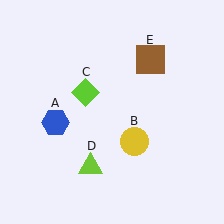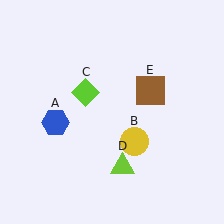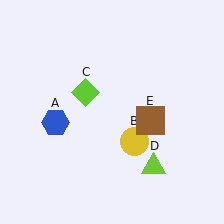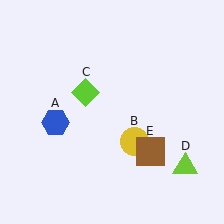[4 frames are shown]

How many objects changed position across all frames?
2 objects changed position: lime triangle (object D), brown square (object E).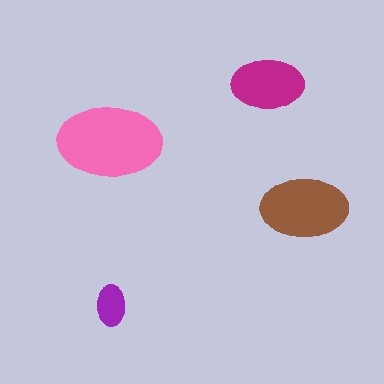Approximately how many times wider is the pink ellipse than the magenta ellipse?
About 1.5 times wider.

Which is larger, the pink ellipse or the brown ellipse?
The pink one.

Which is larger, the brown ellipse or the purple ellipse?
The brown one.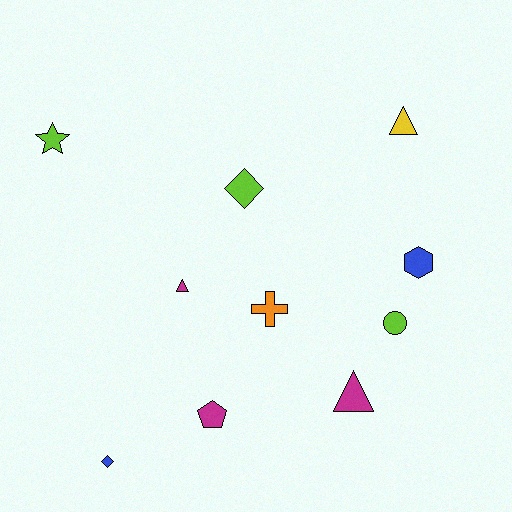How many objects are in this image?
There are 10 objects.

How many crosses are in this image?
There is 1 cross.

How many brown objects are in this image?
There are no brown objects.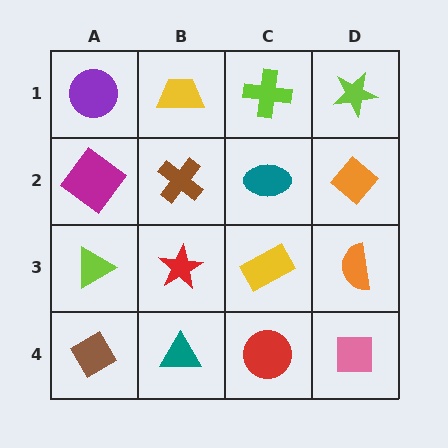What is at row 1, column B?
A yellow trapezoid.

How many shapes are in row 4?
4 shapes.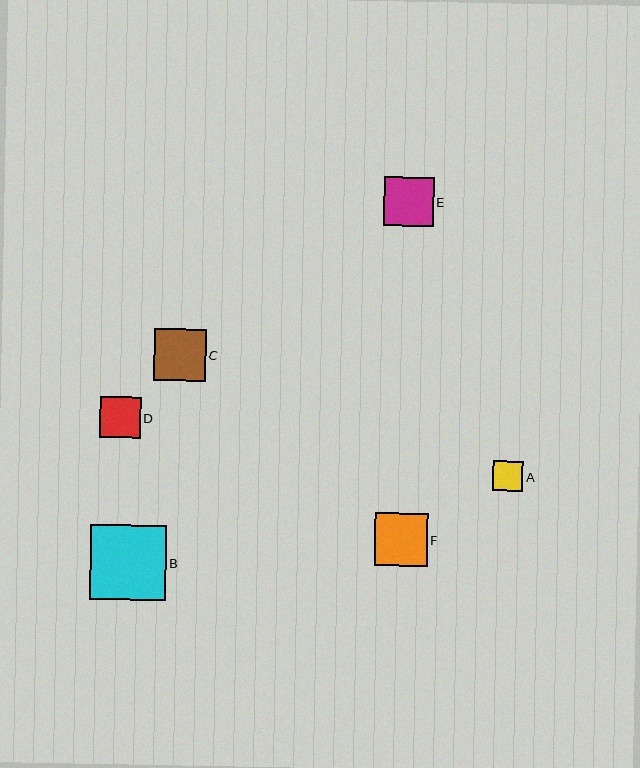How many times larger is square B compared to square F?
Square B is approximately 1.4 times the size of square F.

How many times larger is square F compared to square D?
Square F is approximately 1.3 times the size of square D.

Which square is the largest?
Square B is the largest with a size of approximately 75 pixels.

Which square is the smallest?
Square A is the smallest with a size of approximately 30 pixels.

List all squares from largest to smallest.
From largest to smallest: B, F, C, E, D, A.